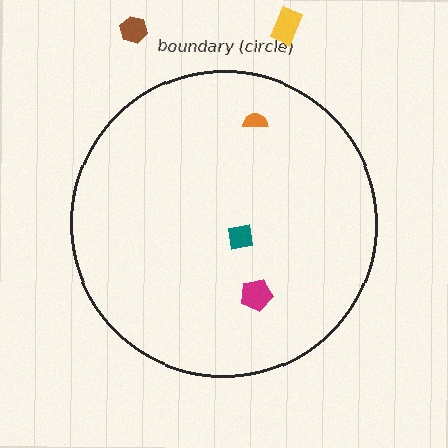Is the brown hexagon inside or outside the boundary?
Outside.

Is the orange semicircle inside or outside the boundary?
Inside.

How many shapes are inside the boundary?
3 inside, 2 outside.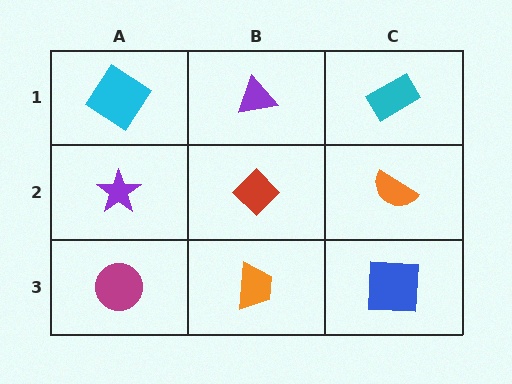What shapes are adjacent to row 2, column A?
A cyan diamond (row 1, column A), a magenta circle (row 3, column A), a red diamond (row 2, column B).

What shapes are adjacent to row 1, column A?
A purple star (row 2, column A), a purple triangle (row 1, column B).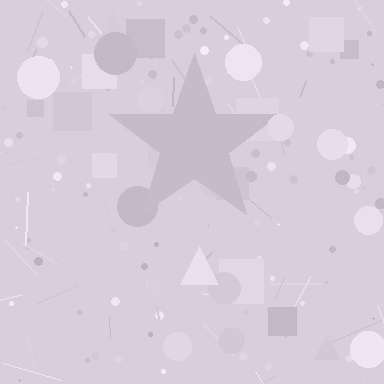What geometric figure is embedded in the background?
A star is embedded in the background.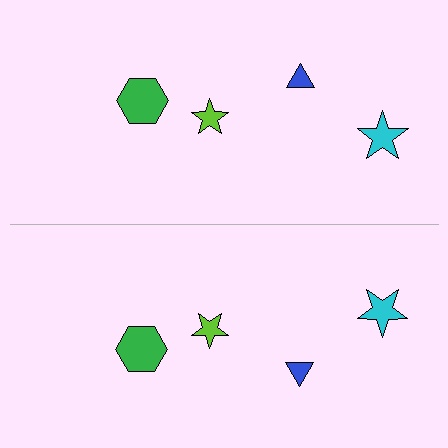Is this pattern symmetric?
Yes, this pattern has bilateral (reflection) symmetry.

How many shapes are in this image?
There are 8 shapes in this image.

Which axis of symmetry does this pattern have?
The pattern has a horizontal axis of symmetry running through the center of the image.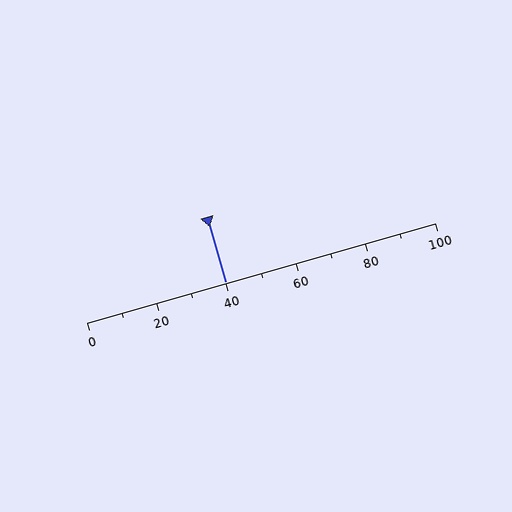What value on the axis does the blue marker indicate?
The marker indicates approximately 40.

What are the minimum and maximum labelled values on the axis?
The axis runs from 0 to 100.